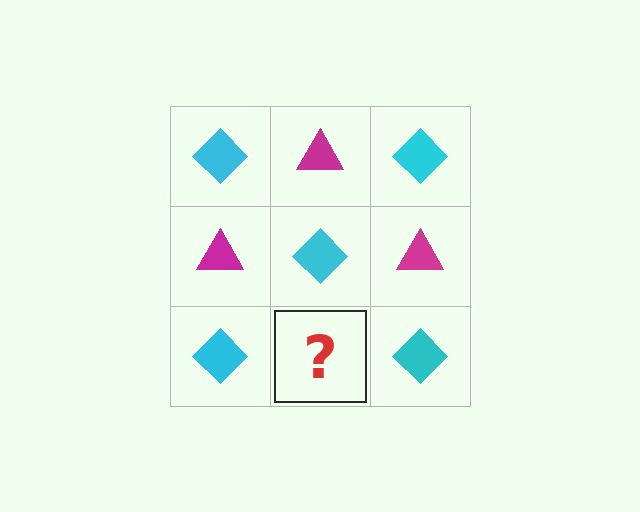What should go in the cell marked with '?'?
The missing cell should contain a magenta triangle.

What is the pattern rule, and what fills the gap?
The rule is that it alternates cyan diamond and magenta triangle in a checkerboard pattern. The gap should be filled with a magenta triangle.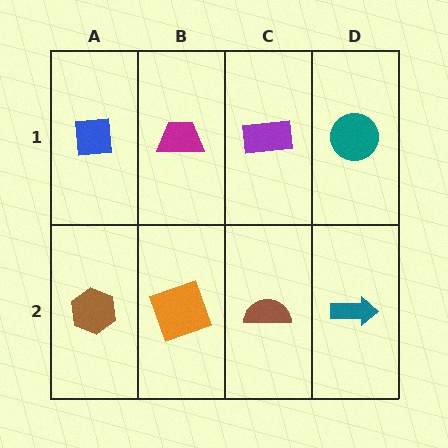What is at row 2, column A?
A brown hexagon.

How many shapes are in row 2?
4 shapes.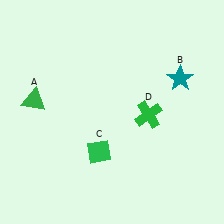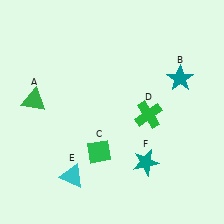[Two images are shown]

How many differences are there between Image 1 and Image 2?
There are 2 differences between the two images.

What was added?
A cyan triangle (E), a teal star (F) were added in Image 2.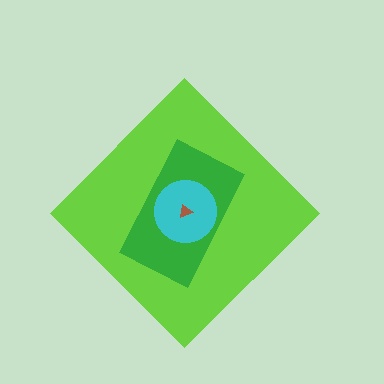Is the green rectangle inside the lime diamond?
Yes.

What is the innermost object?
The brown triangle.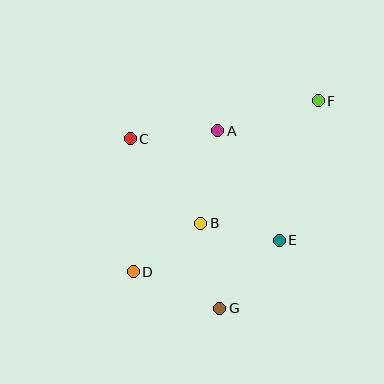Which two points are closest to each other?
Points B and E are closest to each other.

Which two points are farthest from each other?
Points D and F are farthest from each other.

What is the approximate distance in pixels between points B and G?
The distance between B and G is approximately 87 pixels.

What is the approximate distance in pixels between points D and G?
The distance between D and G is approximately 94 pixels.